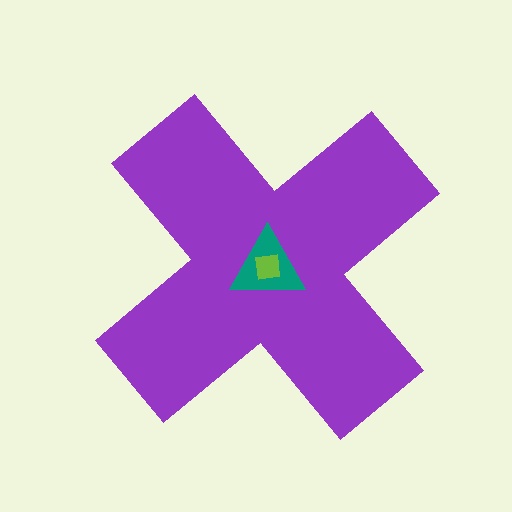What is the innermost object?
The lime square.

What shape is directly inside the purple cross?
The teal triangle.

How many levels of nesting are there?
3.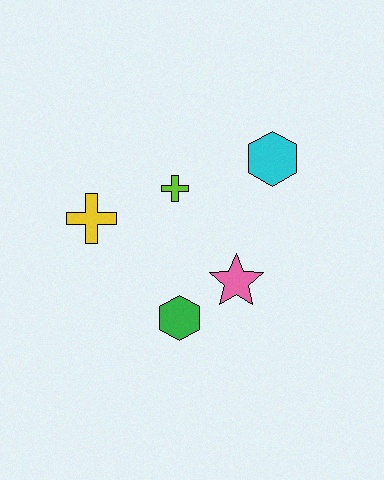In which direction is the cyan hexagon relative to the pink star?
The cyan hexagon is above the pink star.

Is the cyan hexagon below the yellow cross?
No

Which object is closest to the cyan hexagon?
The lime cross is closest to the cyan hexagon.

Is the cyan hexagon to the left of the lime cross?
No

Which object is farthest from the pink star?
The yellow cross is farthest from the pink star.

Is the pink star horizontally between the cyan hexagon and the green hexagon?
Yes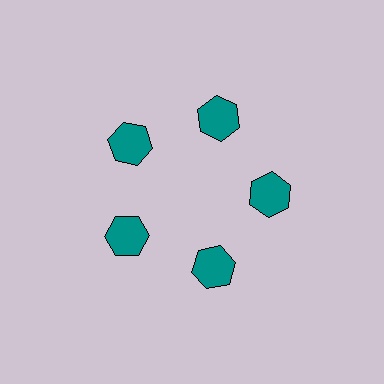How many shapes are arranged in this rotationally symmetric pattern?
There are 5 shapes, arranged in 5 groups of 1.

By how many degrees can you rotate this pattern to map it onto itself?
The pattern maps onto itself every 72 degrees of rotation.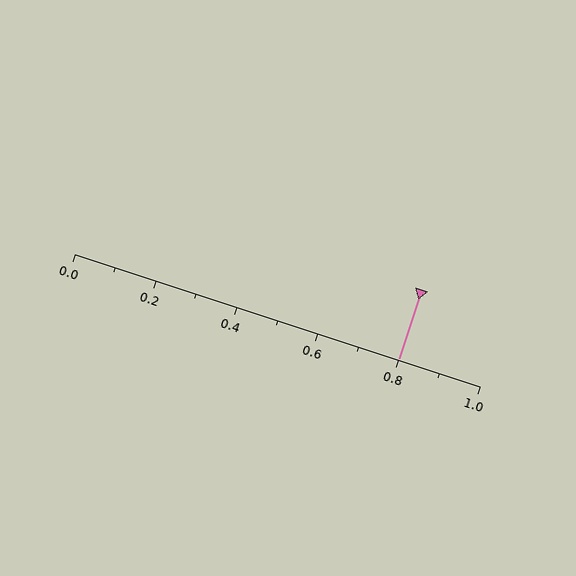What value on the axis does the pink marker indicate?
The marker indicates approximately 0.8.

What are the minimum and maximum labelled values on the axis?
The axis runs from 0.0 to 1.0.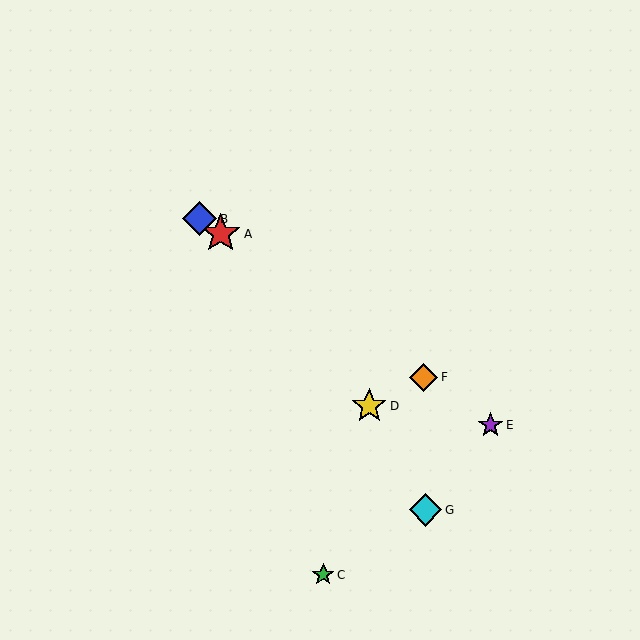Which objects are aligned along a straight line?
Objects A, B, E, F are aligned along a straight line.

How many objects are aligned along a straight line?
4 objects (A, B, E, F) are aligned along a straight line.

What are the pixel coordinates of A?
Object A is at (221, 234).